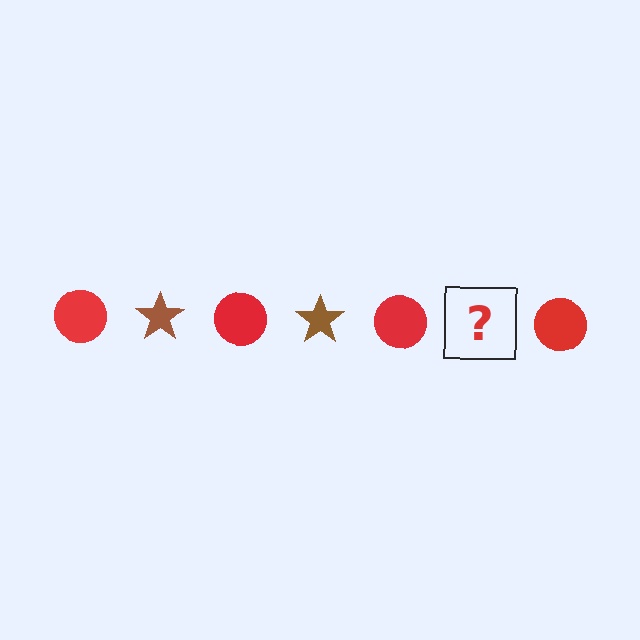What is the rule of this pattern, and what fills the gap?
The rule is that the pattern alternates between red circle and brown star. The gap should be filled with a brown star.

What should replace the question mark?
The question mark should be replaced with a brown star.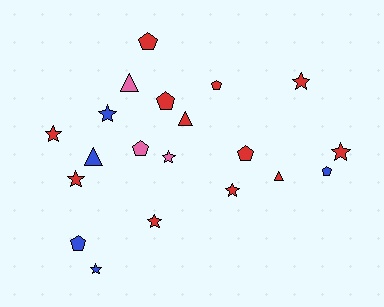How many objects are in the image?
There are 20 objects.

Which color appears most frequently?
Red, with 12 objects.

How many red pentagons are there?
There are 4 red pentagons.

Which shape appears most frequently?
Star, with 9 objects.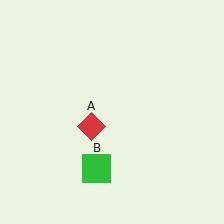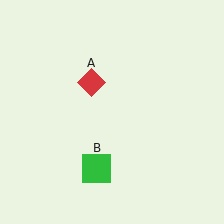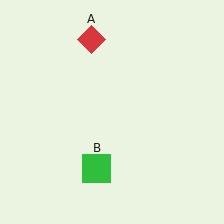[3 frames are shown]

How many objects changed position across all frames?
1 object changed position: red diamond (object A).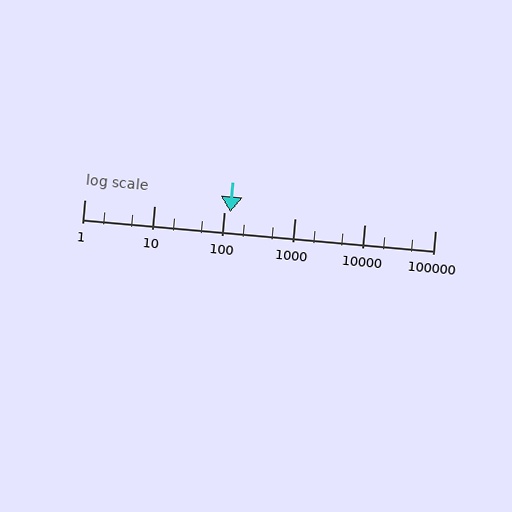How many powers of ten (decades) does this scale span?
The scale spans 5 decades, from 1 to 100000.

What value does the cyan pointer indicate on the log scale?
The pointer indicates approximately 120.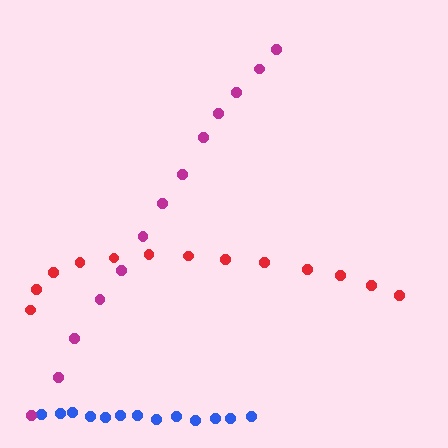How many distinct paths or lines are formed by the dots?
There are 3 distinct paths.